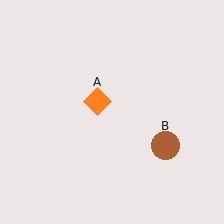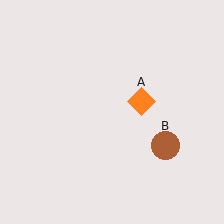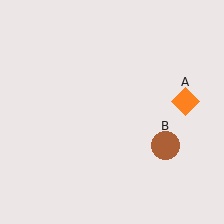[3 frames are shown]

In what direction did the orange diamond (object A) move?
The orange diamond (object A) moved right.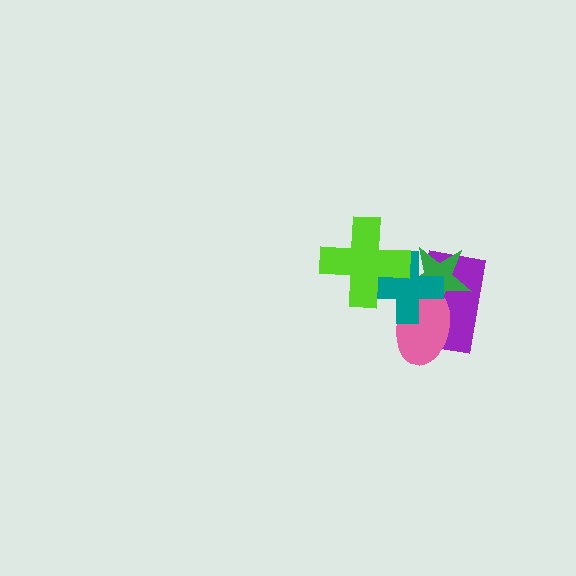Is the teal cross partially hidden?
Yes, it is partially covered by another shape.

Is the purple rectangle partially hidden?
Yes, it is partially covered by another shape.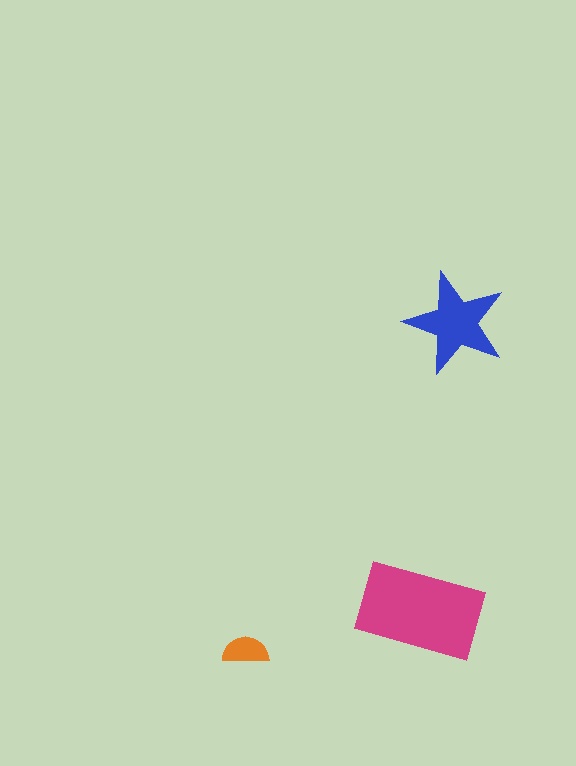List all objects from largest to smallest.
The magenta rectangle, the blue star, the orange semicircle.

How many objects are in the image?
There are 3 objects in the image.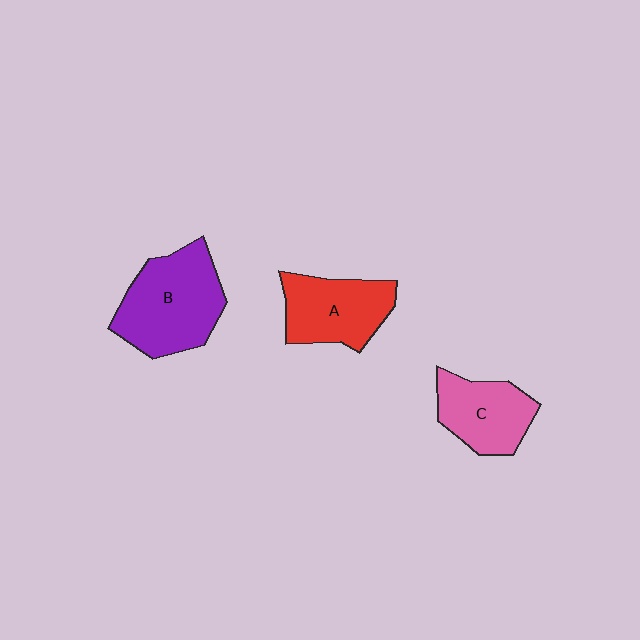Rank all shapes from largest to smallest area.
From largest to smallest: B (purple), A (red), C (pink).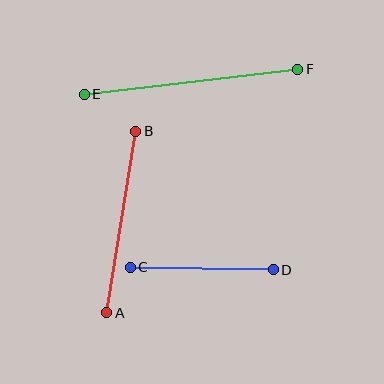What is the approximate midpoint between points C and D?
The midpoint is at approximately (202, 268) pixels.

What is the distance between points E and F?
The distance is approximately 215 pixels.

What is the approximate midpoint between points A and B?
The midpoint is at approximately (121, 222) pixels.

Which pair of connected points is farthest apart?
Points E and F are farthest apart.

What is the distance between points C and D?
The distance is approximately 143 pixels.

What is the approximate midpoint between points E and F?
The midpoint is at approximately (191, 82) pixels.